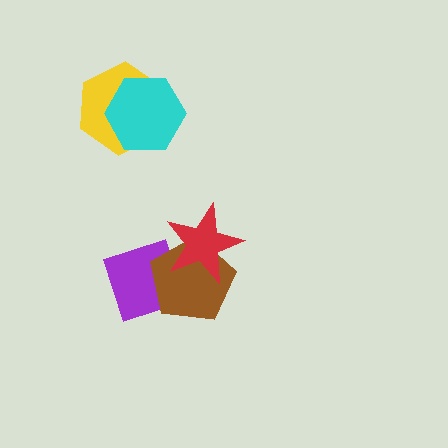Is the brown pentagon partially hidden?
Yes, it is partially covered by another shape.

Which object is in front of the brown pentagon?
The red star is in front of the brown pentagon.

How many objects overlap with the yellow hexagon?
1 object overlaps with the yellow hexagon.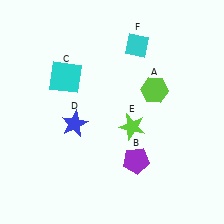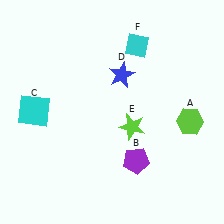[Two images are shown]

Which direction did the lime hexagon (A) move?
The lime hexagon (A) moved right.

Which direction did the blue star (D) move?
The blue star (D) moved up.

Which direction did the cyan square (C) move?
The cyan square (C) moved down.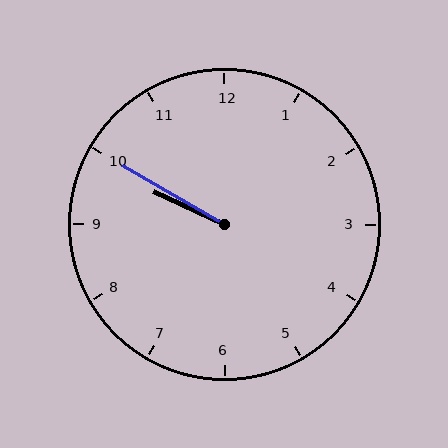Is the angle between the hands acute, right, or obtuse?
It is acute.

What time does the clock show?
9:50.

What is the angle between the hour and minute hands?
Approximately 5 degrees.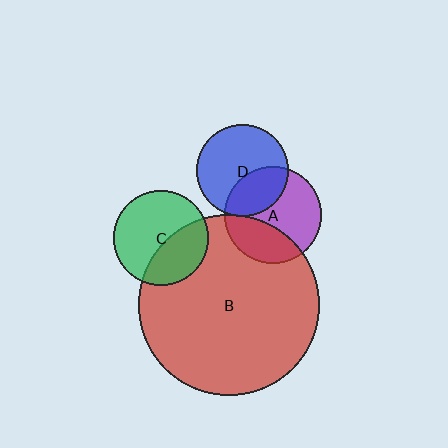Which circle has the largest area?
Circle B (red).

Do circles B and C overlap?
Yes.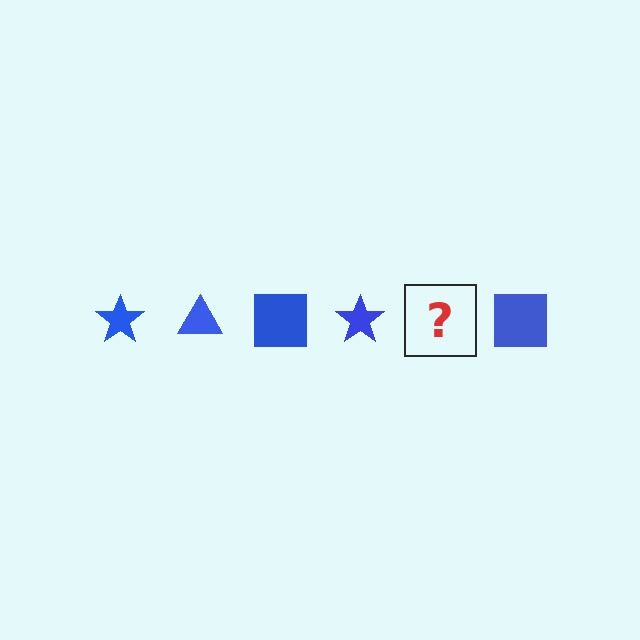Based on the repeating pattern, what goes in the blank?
The blank should be a blue triangle.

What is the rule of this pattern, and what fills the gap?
The rule is that the pattern cycles through star, triangle, square shapes in blue. The gap should be filled with a blue triangle.